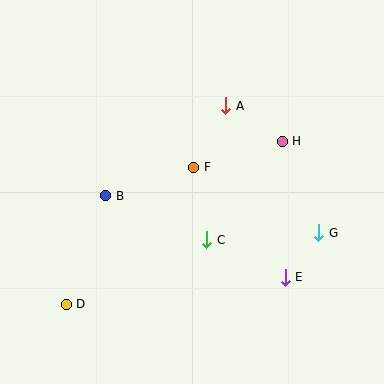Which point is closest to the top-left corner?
Point B is closest to the top-left corner.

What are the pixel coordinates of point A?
Point A is at (226, 106).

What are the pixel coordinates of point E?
Point E is at (285, 277).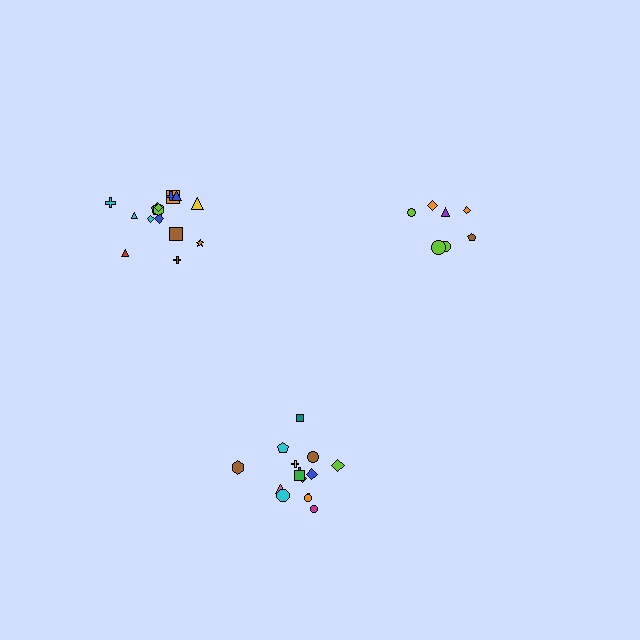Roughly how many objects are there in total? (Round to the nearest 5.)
Roughly 35 objects in total.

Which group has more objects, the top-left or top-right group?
The top-left group.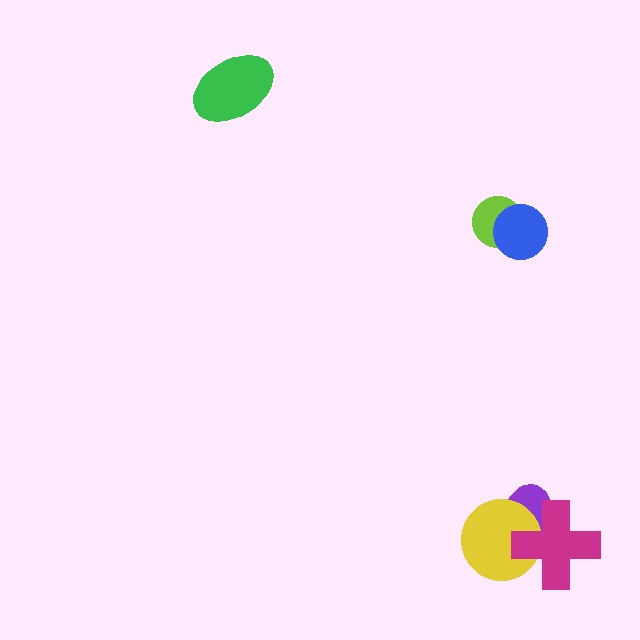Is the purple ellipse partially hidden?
Yes, it is partially covered by another shape.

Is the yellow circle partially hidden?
Yes, it is partially covered by another shape.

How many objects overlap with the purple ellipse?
2 objects overlap with the purple ellipse.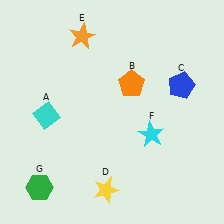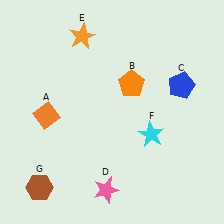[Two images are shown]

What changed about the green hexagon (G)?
In Image 1, G is green. In Image 2, it changed to brown.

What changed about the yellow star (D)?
In Image 1, D is yellow. In Image 2, it changed to pink.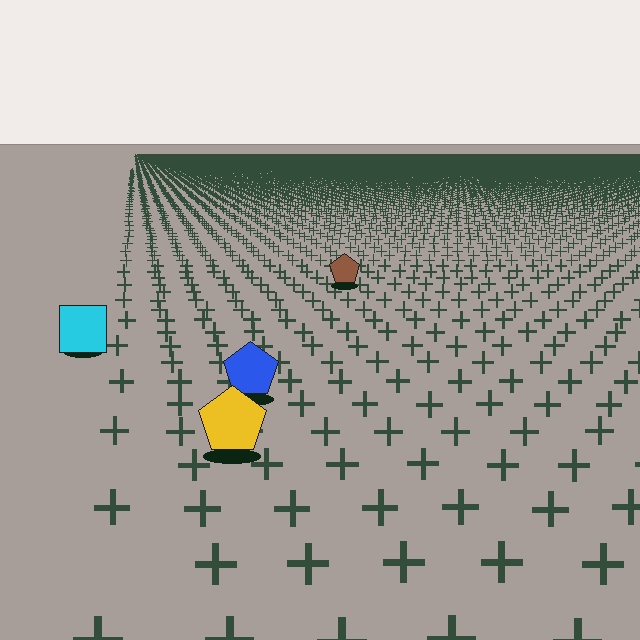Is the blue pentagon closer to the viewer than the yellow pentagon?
No. The yellow pentagon is closer — you can tell from the texture gradient: the ground texture is coarser near it.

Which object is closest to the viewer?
The yellow pentagon is closest. The texture marks near it are larger and more spread out.